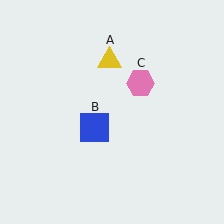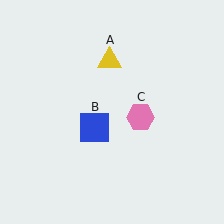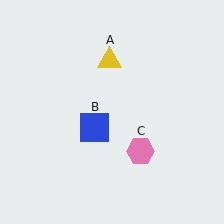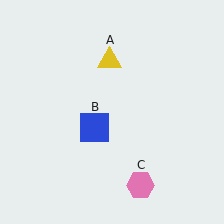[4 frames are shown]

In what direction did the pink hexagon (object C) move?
The pink hexagon (object C) moved down.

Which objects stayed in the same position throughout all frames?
Yellow triangle (object A) and blue square (object B) remained stationary.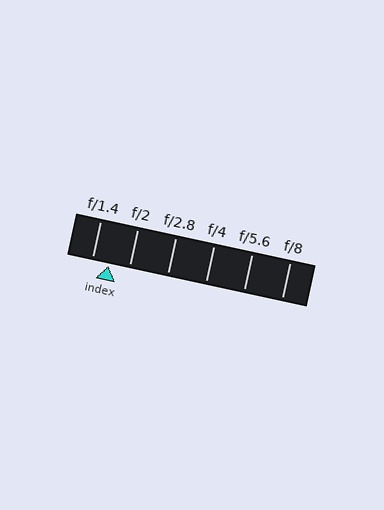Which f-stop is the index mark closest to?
The index mark is closest to f/1.4.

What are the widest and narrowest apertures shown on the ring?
The widest aperture shown is f/1.4 and the narrowest is f/8.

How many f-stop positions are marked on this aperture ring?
There are 6 f-stop positions marked.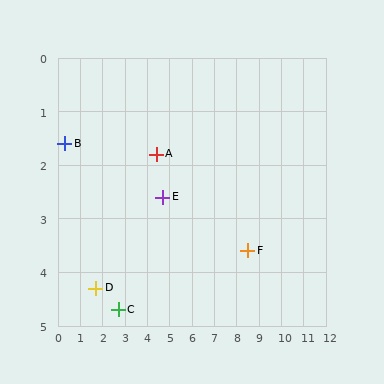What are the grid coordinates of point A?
Point A is at approximately (4.4, 1.8).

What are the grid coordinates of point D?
Point D is at approximately (1.7, 4.3).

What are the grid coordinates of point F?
Point F is at approximately (8.5, 3.6).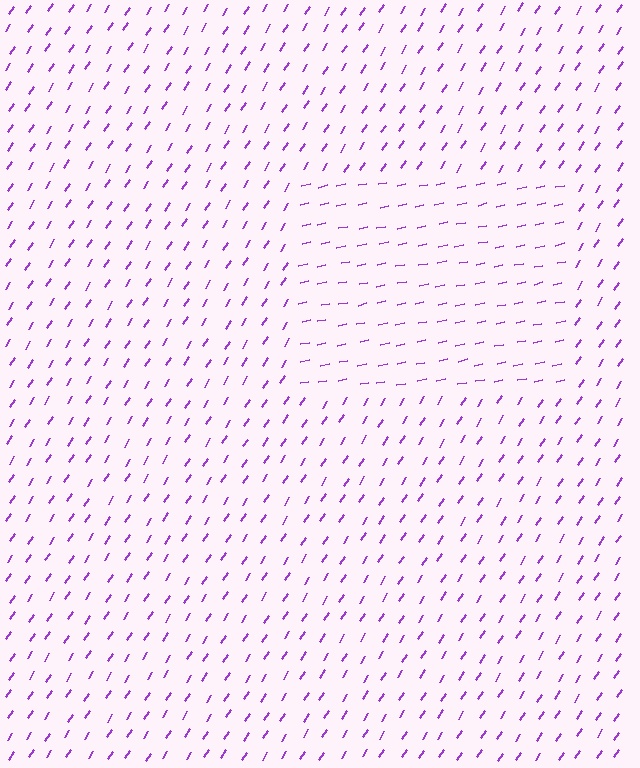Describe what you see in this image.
The image is filled with small purple line segments. A rectangle region in the image has lines oriented differently from the surrounding lines, creating a visible texture boundary.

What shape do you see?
I see a rectangle.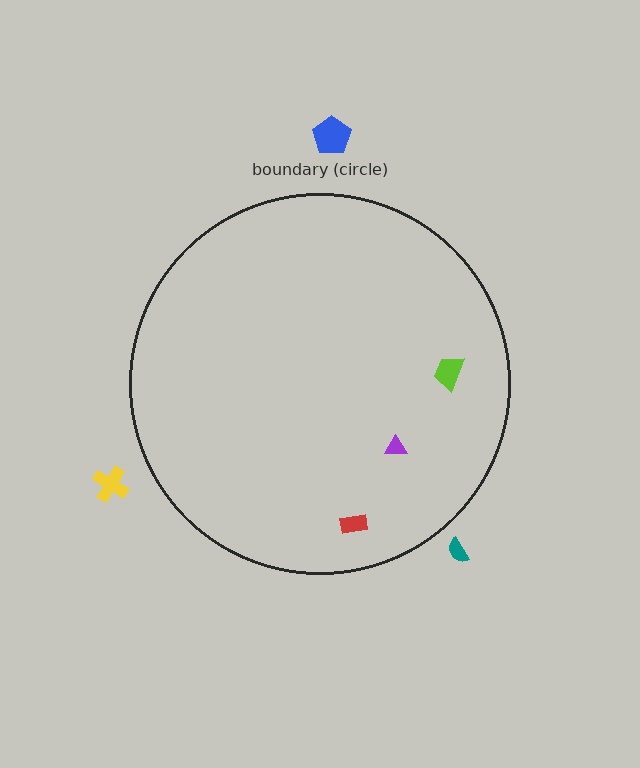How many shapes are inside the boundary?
3 inside, 3 outside.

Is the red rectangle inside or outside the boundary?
Inside.